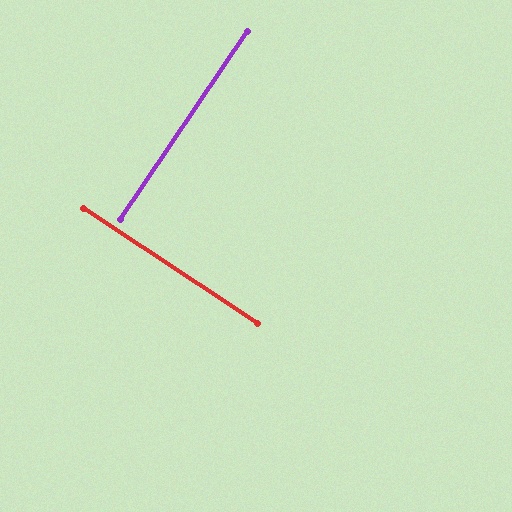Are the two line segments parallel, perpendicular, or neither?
Perpendicular — they meet at approximately 89°.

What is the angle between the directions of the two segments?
Approximately 89 degrees.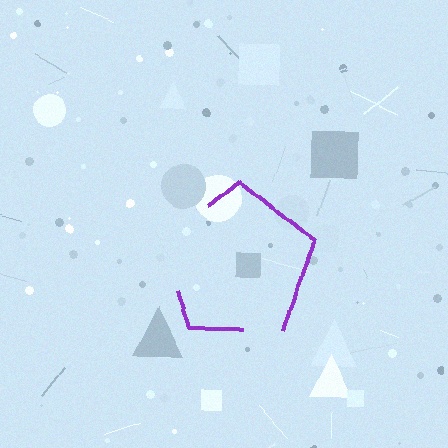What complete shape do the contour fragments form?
The contour fragments form a pentagon.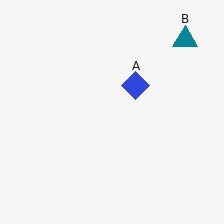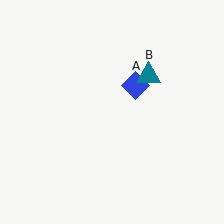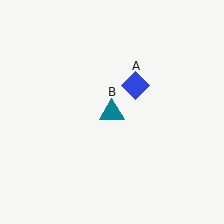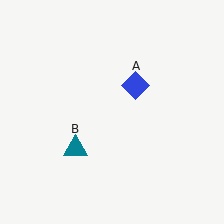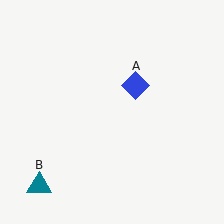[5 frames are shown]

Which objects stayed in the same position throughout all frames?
Blue diamond (object A) remained stationary.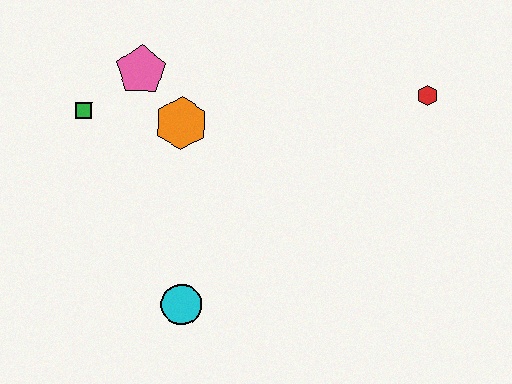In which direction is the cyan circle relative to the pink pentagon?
The cyan circle is below the pink pentagon.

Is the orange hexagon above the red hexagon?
No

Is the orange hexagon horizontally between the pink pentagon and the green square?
No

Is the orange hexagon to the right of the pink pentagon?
Yes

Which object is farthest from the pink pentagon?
The red hexagon is farthest from the pink pentagon.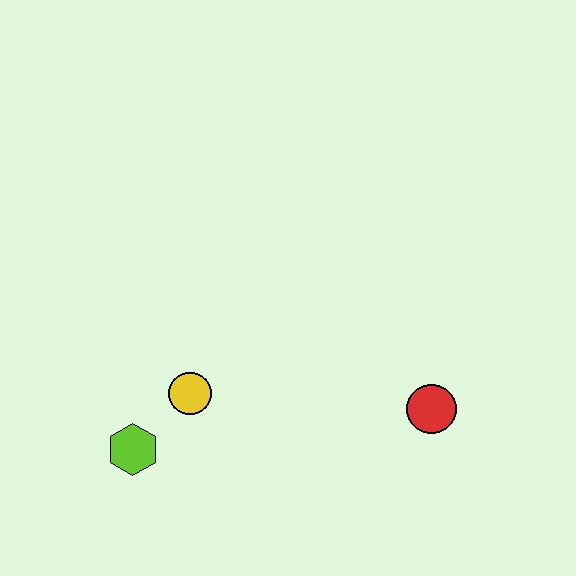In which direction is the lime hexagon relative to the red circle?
The lime hexagon is to the left of the red circle.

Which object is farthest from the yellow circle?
The red circle is farthest from the yellow circle.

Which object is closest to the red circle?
The yellow circle is closest to the red circle.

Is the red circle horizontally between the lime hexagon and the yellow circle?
No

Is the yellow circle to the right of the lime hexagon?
Yes